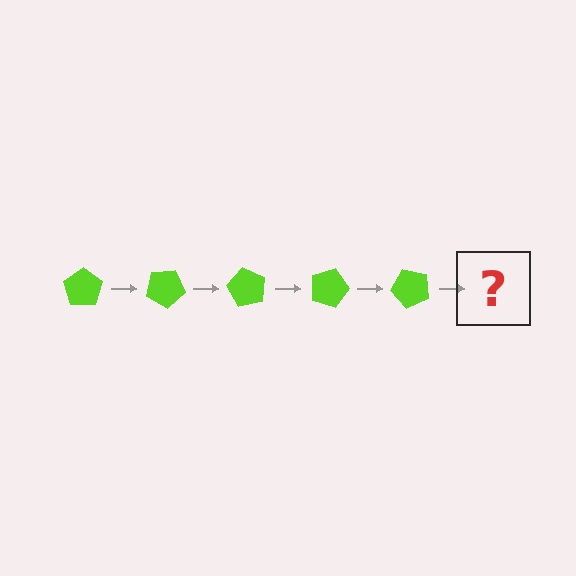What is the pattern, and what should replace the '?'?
The pattern is that the pentagon rotates 30 degrees each step. The '?' should be a lime pentagon rotated 150 degrees.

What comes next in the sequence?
The next element should be a lime pentagon rotated 150 degrees.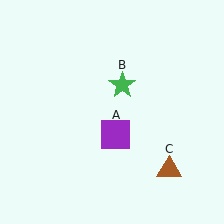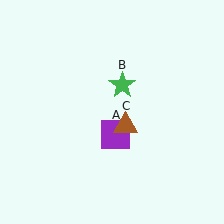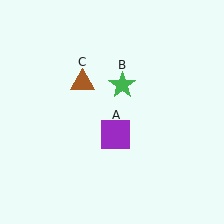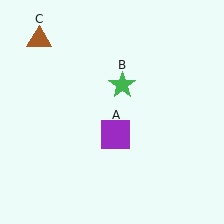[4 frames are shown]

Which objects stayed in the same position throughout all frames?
Purple square (object A) and green star (object B) remained stationary.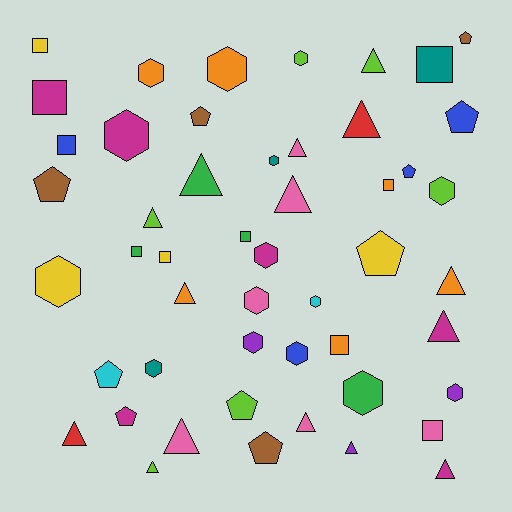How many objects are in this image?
There are 50 objects.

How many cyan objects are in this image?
There are 2 cyan objects.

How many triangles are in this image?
There are 15 triangles.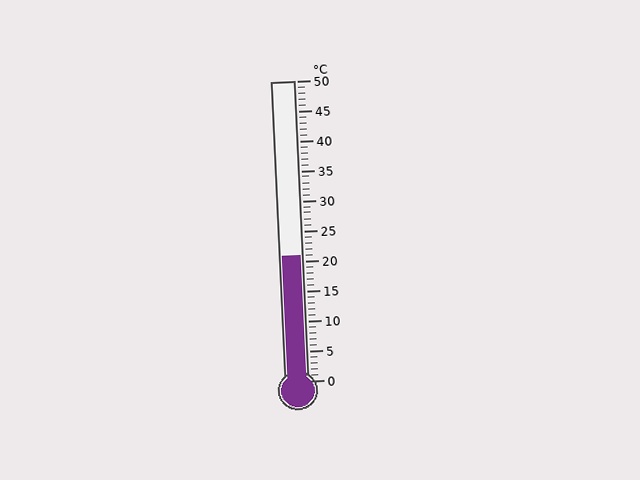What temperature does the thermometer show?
The thermometer shows approximately 21°C.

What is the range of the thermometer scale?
The thermometer scale ranges from 0°C to 50°C.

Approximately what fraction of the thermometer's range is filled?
The thermometer is filled to approximately 40% of its range.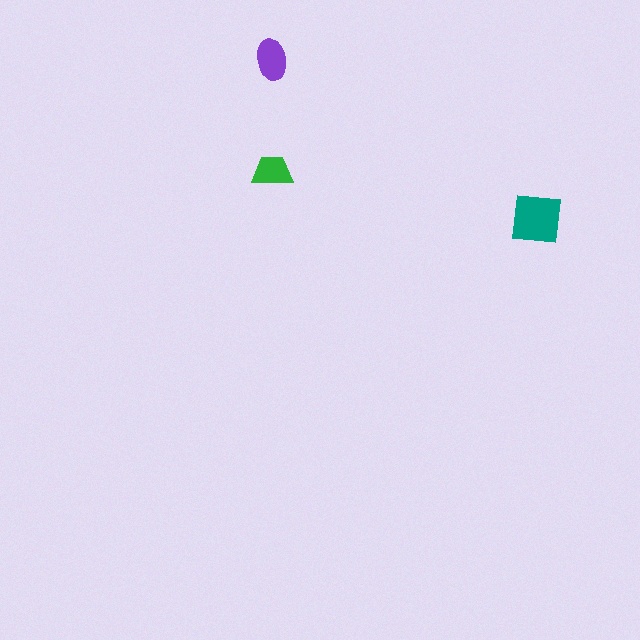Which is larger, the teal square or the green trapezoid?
The teal square.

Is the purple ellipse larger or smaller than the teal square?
Smaller.